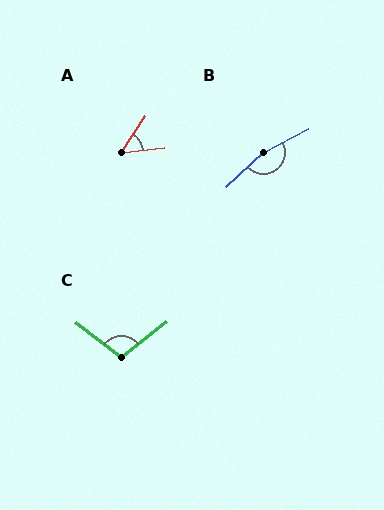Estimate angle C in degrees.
Approximately 105 degrees.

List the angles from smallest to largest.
A (50°), C (105°), B (165°).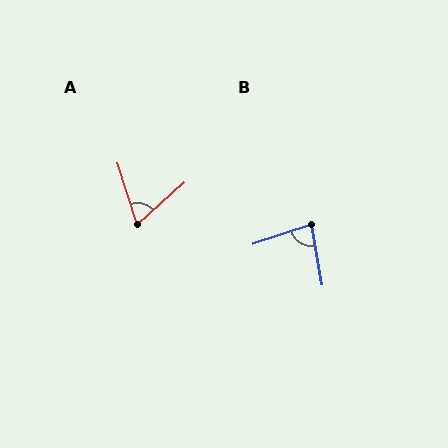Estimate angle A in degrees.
Approximately 66 degrees.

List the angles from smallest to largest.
A (66°), B (81°).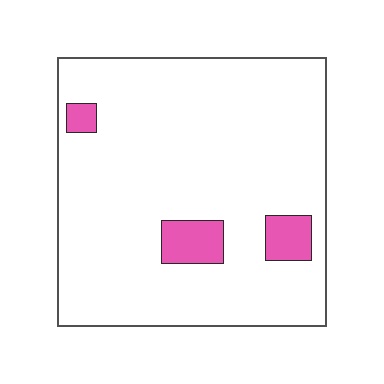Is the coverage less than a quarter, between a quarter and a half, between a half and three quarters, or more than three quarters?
Less than a quarter.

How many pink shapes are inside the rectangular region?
3.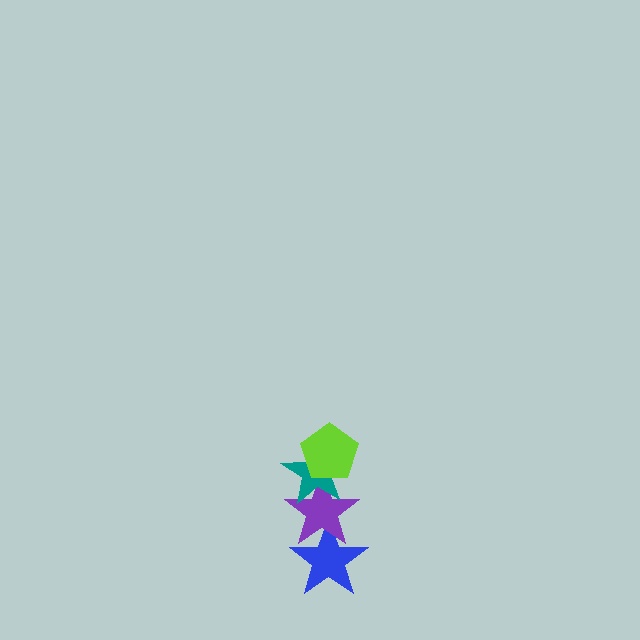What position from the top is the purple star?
The purple star is 3rd from the top.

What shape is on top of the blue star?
The purple star is on top of the blue star.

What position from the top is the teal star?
The teal star is 2nd from the top.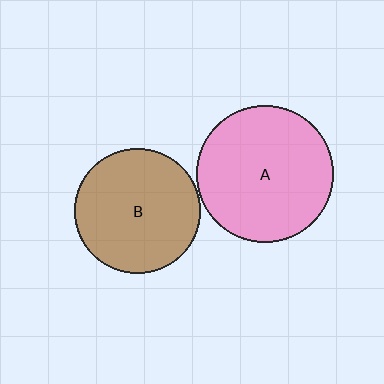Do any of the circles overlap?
No, none of the circles overlap.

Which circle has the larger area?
Circle A (pink).